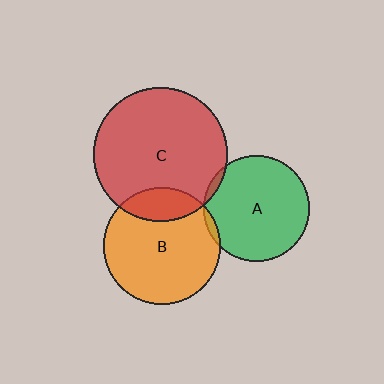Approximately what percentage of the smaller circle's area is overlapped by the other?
Approximately 20%.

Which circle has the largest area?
Circle C (red).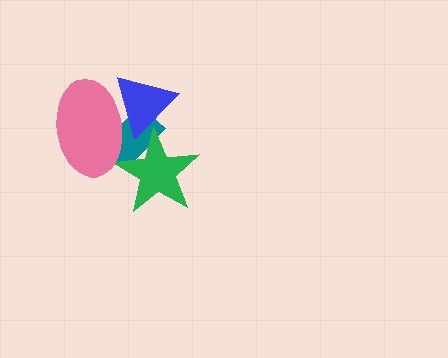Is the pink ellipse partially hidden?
No, no other shape covers it.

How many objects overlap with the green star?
3 objects overlap with the green star.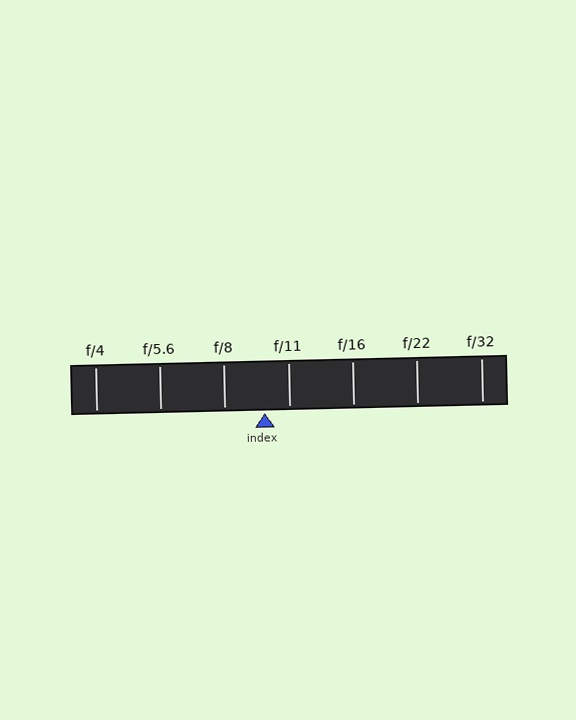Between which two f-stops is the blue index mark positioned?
The index mark is between f/8 and f/11.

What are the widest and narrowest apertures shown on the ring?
The widest aperture shown is f/4 and the narrowest is f/32.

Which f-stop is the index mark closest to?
The index mark is closest to f/11.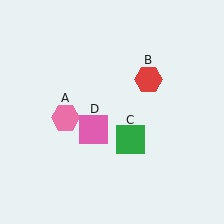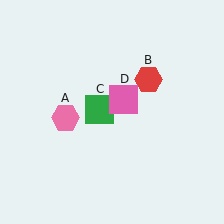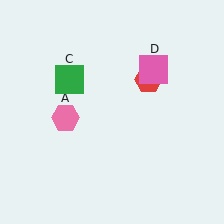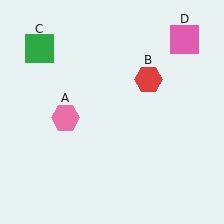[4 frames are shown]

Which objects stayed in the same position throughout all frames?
Pink hexagon (object A) and red hexagon (object B) remained stationary.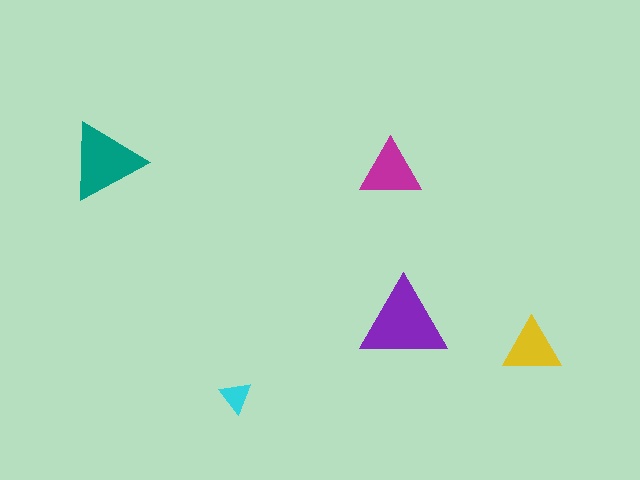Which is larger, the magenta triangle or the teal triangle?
The teal one.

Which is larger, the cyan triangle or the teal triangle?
The teal one.